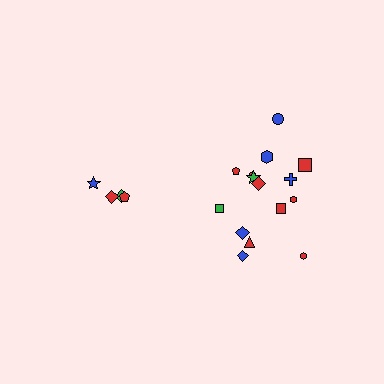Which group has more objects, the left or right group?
The right group.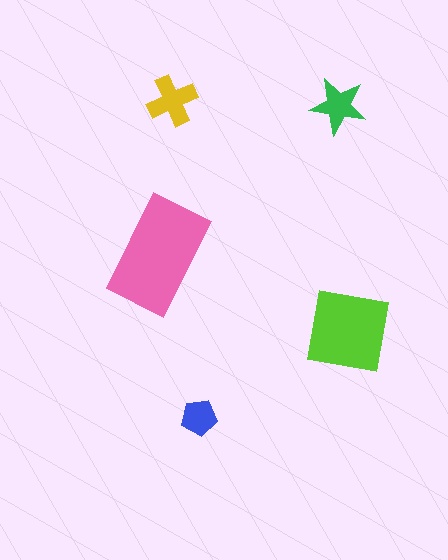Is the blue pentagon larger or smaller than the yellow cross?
Smaller.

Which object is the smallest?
The blue pentagon.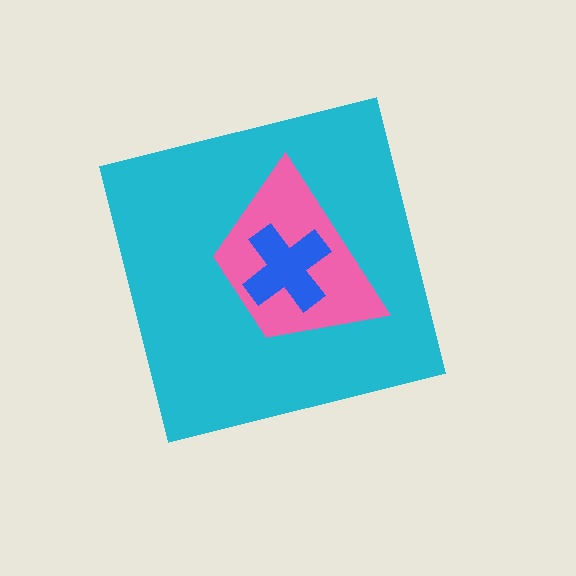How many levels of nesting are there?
3.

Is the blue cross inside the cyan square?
Yes.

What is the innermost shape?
The blue cross.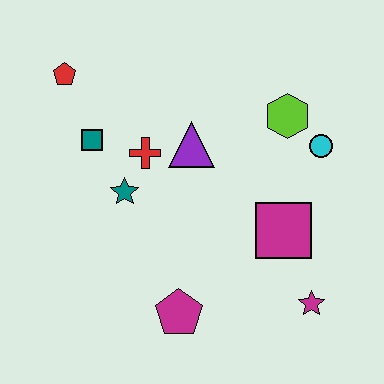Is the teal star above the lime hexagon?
No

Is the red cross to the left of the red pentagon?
No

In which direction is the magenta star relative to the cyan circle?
The magenta star is below the cyan circle.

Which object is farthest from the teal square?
The magenta star is farthest from the teal square.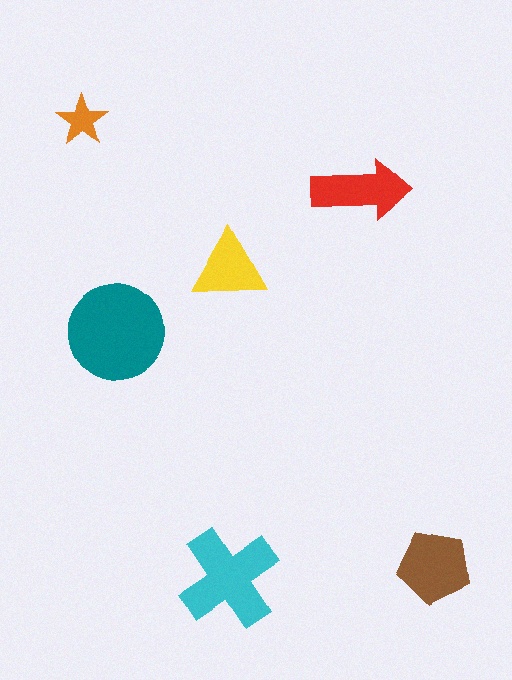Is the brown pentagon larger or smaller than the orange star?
Larger.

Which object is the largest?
The teal circle.